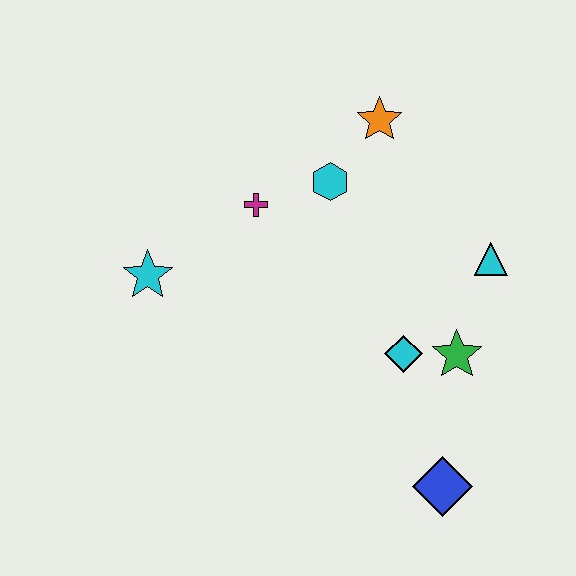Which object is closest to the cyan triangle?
The green star is closest to the cyan triangle.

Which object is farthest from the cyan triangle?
The cyan star is farthest from the cyan triangle.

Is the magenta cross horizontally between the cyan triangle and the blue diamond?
No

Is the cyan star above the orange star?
No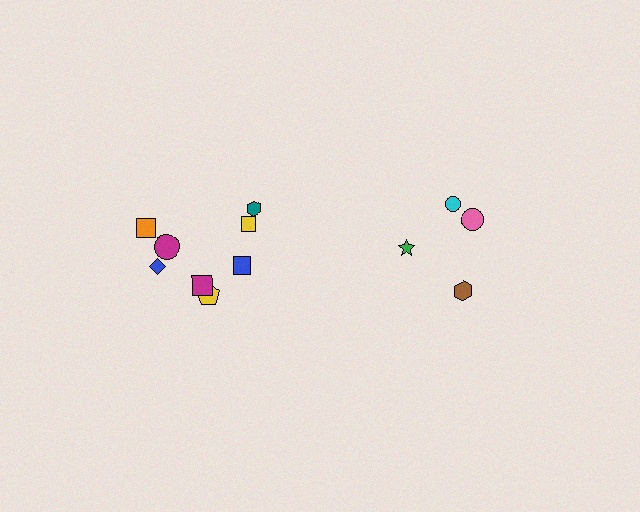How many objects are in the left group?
There are 8 objects.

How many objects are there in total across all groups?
There are 12 objects.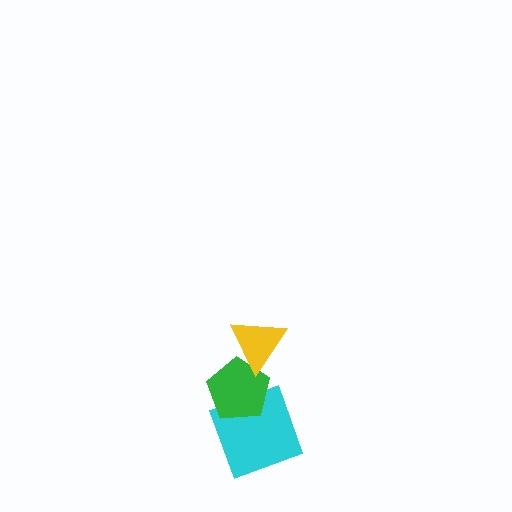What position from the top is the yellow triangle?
The yellow triangle is 1st from the top.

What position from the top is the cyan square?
The cyan square is 3rd from the top.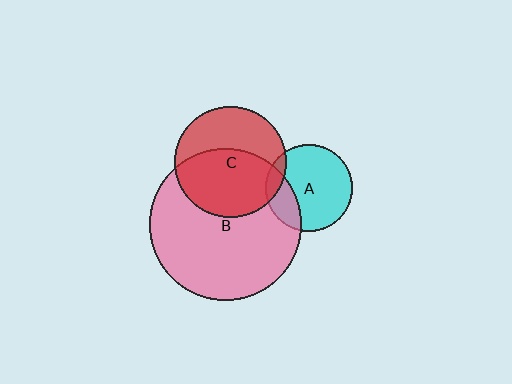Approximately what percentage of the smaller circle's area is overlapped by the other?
Approximately 25%.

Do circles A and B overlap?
Yes.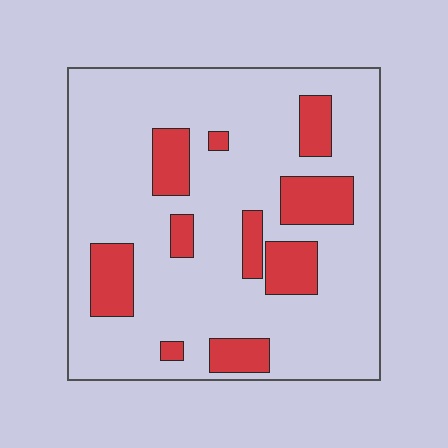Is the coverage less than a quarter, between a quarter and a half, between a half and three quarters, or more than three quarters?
Less than a quarter.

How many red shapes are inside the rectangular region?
10.